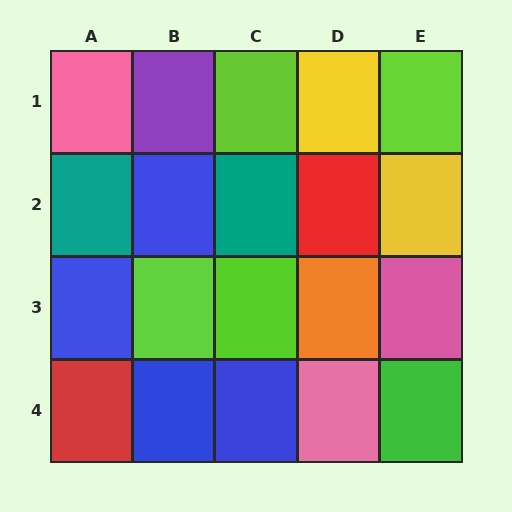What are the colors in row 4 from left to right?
Red, blue, blue, pink, green.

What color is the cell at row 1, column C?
Lime.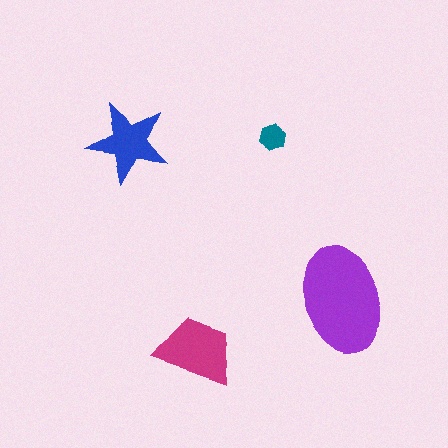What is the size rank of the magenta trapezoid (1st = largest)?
2nd.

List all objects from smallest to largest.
The teal hexagon, the blue star, the magenta trapezoid, the purple ellipse.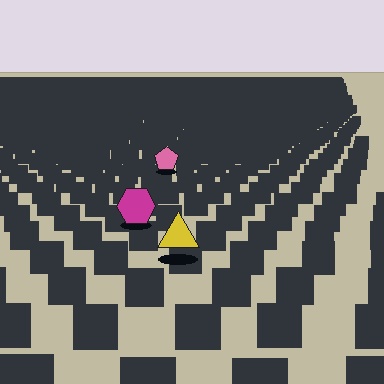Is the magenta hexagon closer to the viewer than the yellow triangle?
No. The yellow triangle is closer — you can tell from the texture gradient: the ground texture is coarser near it.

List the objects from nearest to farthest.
From nearest to farthest: the yellow triangle, the magenta hexagon, the pink pentagon.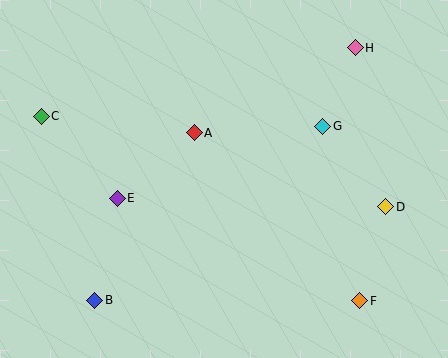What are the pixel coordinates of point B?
Point B is at (95, 300).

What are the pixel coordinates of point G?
Point G is at (323, 126).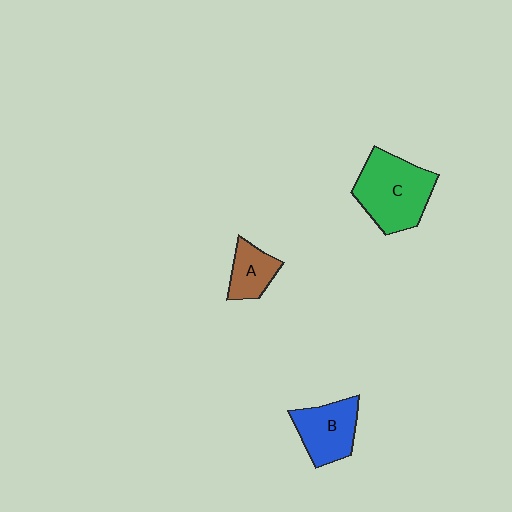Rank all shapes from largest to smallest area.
From largest to smallest: C (green), B (blue), A (brown).